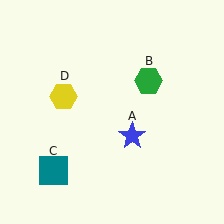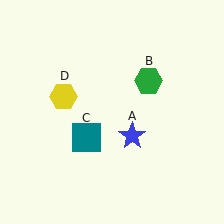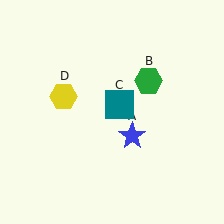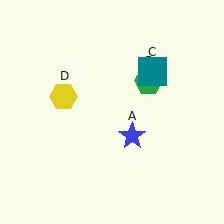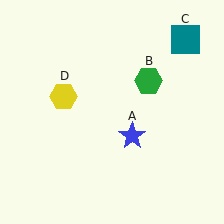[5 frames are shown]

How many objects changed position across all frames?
1 object changed position: teal square (object C).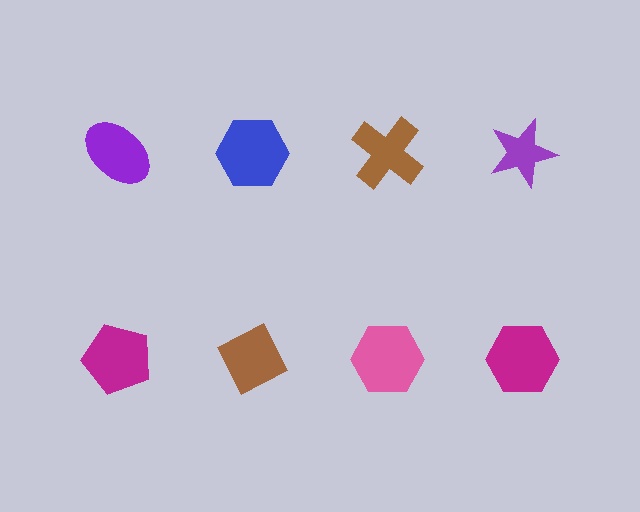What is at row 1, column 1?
A purple ellipse.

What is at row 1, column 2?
A blue hexagon.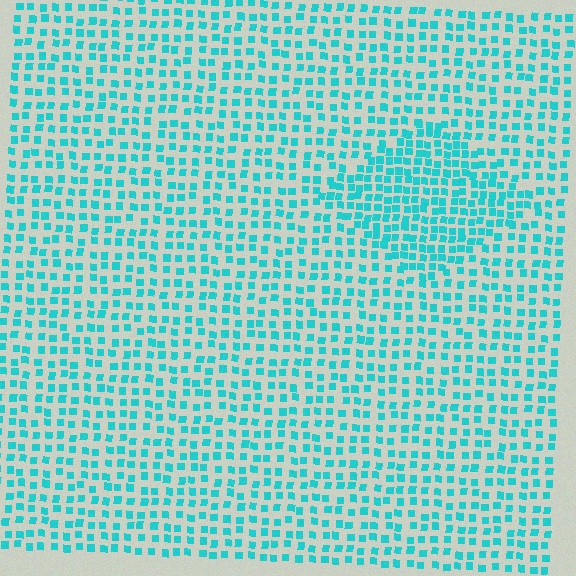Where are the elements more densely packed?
The elements are more densely packed inside the diamond boundary.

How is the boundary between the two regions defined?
The boundary is defined by a change in element density (approximately 1.7x ratio). All elements are the same color, size, and shape.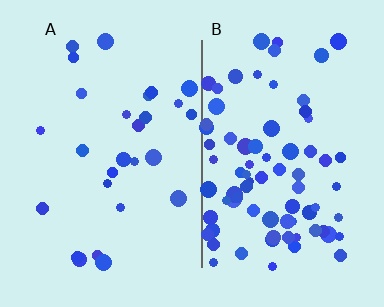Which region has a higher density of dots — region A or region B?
B (the right).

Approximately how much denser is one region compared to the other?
Approximately 2.9× — region B over region A.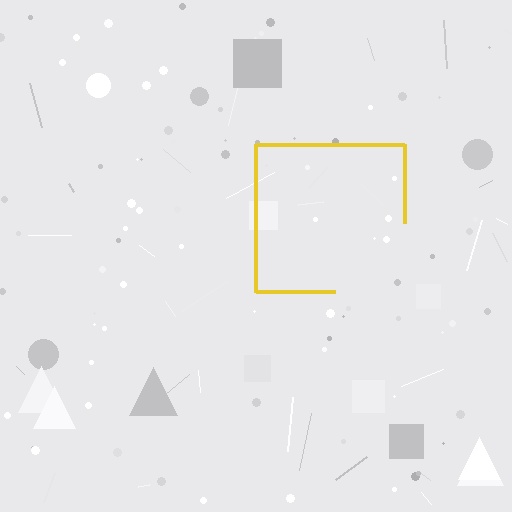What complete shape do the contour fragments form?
The contour fragments form a square.